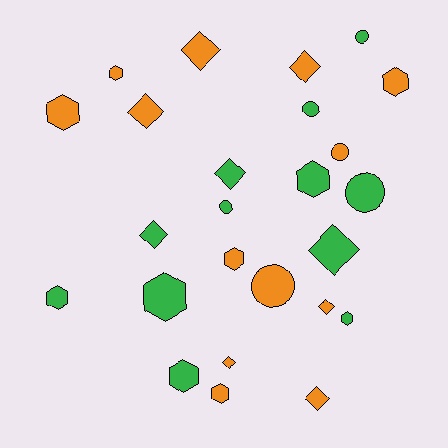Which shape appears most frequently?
Hexagon, with 10 objects.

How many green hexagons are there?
There are 5 green hexagons.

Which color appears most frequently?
Orange, with 13 objects.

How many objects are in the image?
There are 25 objects.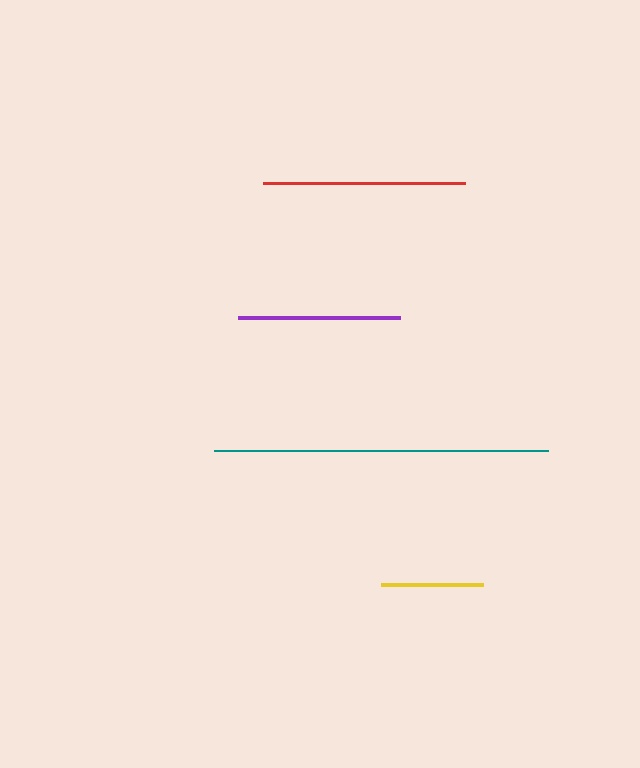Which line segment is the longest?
The teal line is the longest at approximately 334 pixels.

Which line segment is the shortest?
The yellow line is the shortest at approximately 102 pixels.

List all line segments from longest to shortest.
From longest to shortest: teal, red, purple, yellow.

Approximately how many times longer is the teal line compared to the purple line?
The teal line is approximately 2.1 times the length of the purple line.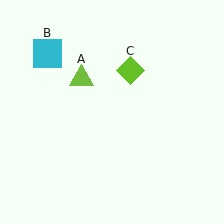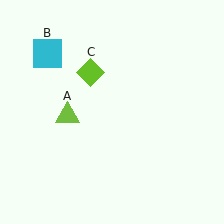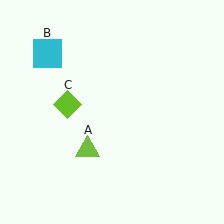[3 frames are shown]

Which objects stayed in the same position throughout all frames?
Cyan square (object B) remained stationary.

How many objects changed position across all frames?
2 objects changed position: lime triangle (object A), lime diamond (object C).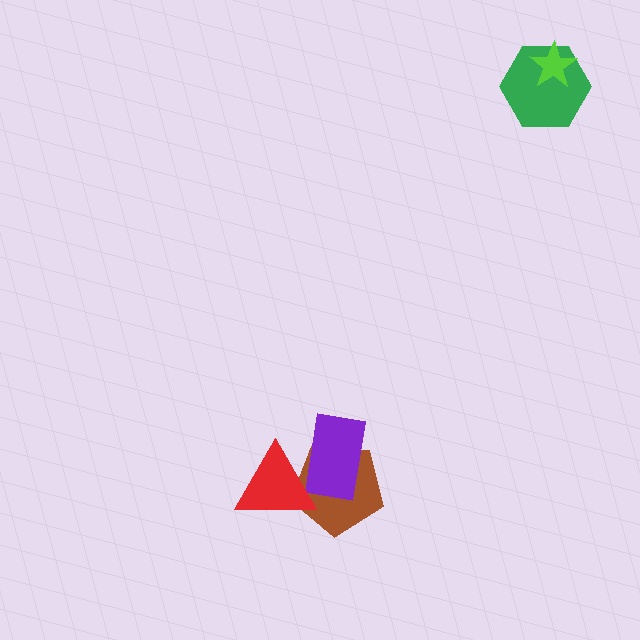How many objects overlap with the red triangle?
2 objects overlap with the red triangle.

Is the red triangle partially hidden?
No, no other shape covers it.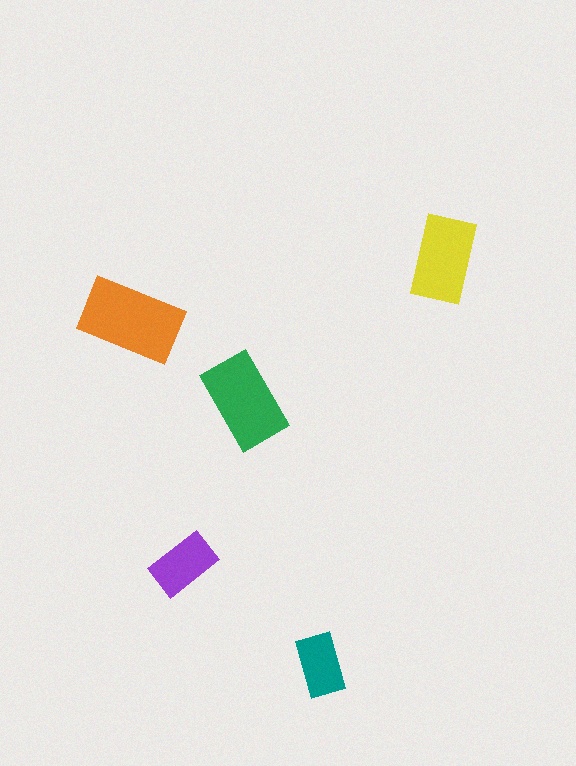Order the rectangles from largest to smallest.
the orange one, the green one, the yellow one, the purple one, the teal one.